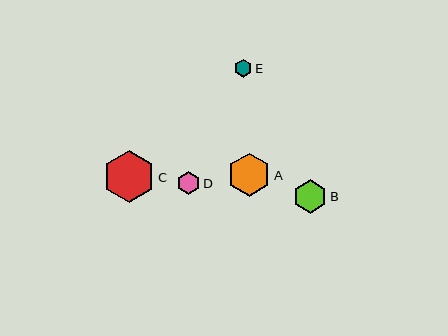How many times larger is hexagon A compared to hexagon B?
Hexagon A is approximately 1.3 times the size of hexagon B.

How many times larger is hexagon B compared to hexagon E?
Hexagon B is approximately 1.9 times the size of hexagon E.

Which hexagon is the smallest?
Hexagon E is the smallest with a size of approximately 18 pixels.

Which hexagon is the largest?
Hexagon C is the largest with a size of approximately 52 pixels.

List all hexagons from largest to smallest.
From largest to smallest: C, A, B, D, E.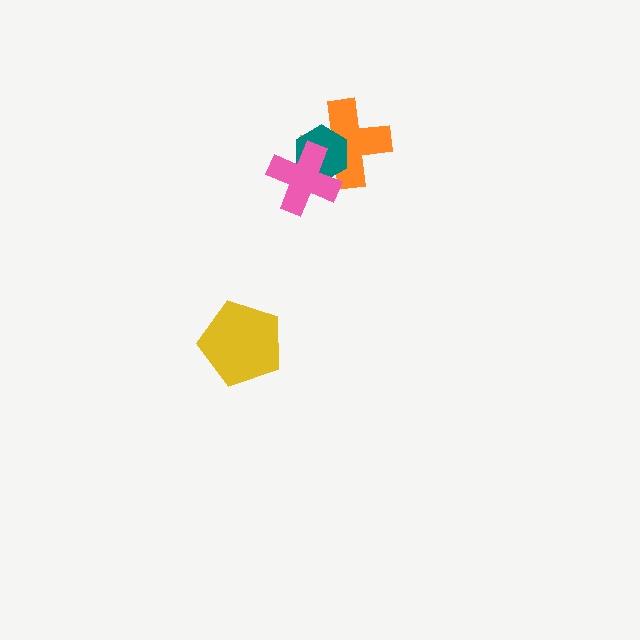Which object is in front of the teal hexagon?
The pink cross is in front of the teal hexagon.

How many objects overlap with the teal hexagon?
2 objects overlap with the teal hexagon.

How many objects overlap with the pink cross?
2 objects overlap with the pink cross.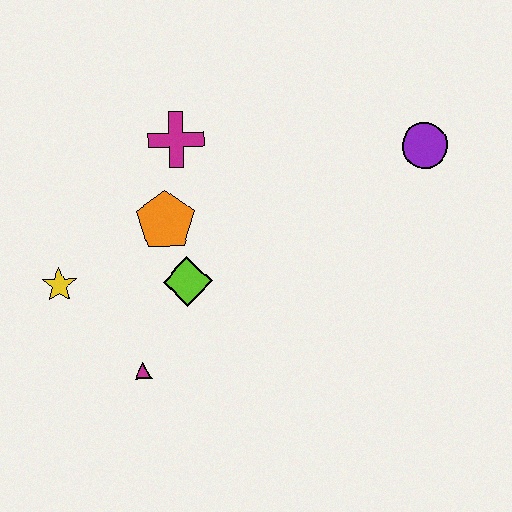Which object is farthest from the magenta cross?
The purple circle is farthest from the magenta cross.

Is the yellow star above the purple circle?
No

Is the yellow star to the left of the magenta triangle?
Yes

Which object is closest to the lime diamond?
The orange pentagon is closest to the lime diamond.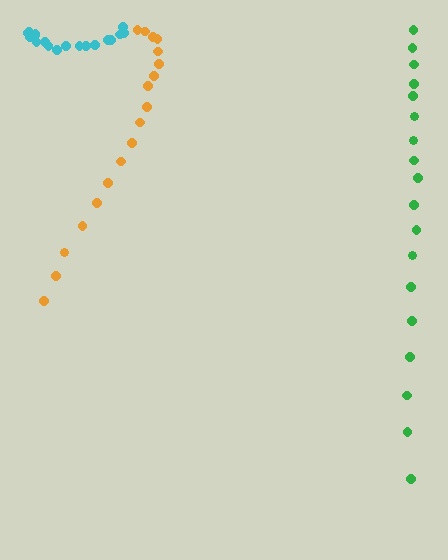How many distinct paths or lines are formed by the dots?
There are 3 distinct paths.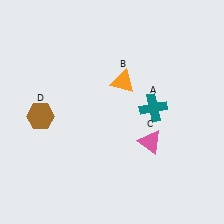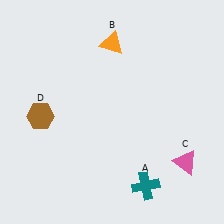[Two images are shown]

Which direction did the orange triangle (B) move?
The orange triangle (B) moved up.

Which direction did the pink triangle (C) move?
The pink triangle (C) moved right.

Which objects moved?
The objects that moved are: the teal cross (A), the orange triangle (B), the pink triangle (C).